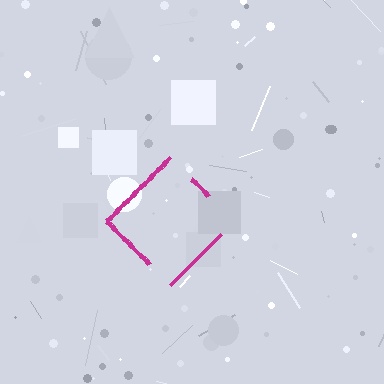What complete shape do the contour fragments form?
The contour fragments form a diamond.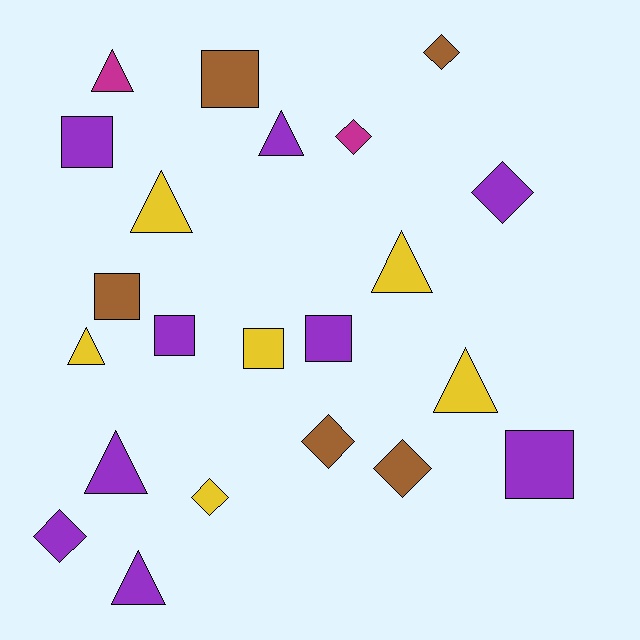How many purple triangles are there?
There are 3 purple triangles.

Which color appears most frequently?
Purple, with 9 objects.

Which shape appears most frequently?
Triangle, with 8 objects.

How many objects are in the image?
There are 22 objects.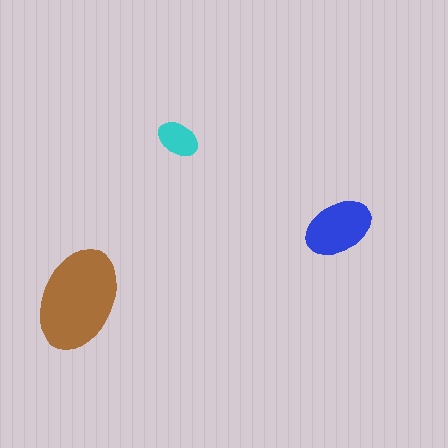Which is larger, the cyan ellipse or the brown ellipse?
The brown one.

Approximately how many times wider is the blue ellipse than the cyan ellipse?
About 1.5 times wider.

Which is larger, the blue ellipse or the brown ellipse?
The brown one.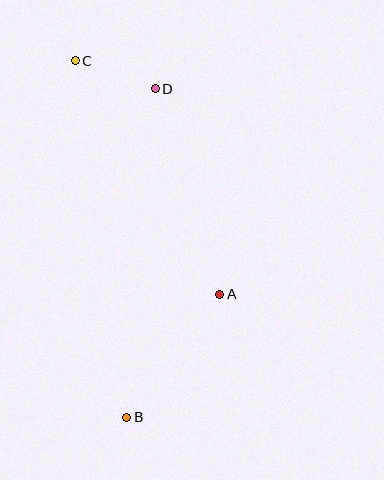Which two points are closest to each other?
Points C and D are closest to each other.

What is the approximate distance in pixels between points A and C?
The distance between A and C is approximately 274 pixels.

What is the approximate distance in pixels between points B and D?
The distance between B and D is approximately 330 pixels.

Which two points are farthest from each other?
Points B and C are farthest from each other.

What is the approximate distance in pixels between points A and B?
The distance between A and B is approximately 154 pixels.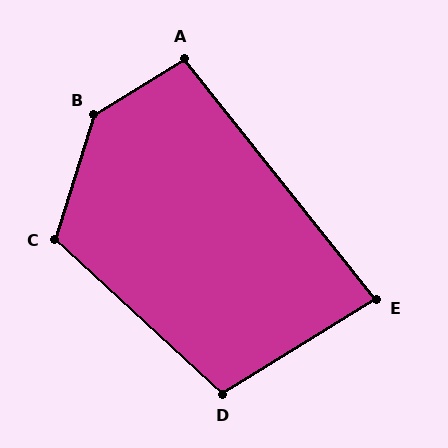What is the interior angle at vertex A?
Approximately 97 degrees (obtuse).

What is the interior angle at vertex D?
Approximately 106 degrees (obtuse).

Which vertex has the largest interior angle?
B, at approximately 139 degrees.